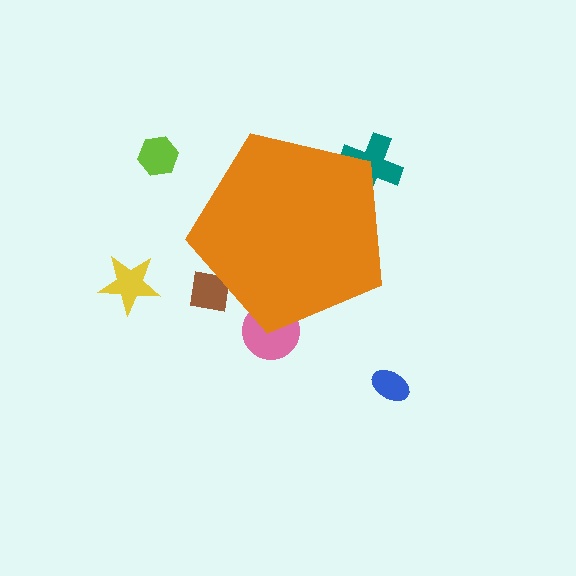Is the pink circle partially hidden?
Yes, the pink circle is partially hidden behind the orange pentagon.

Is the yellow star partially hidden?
No, the yellow star is fully visible.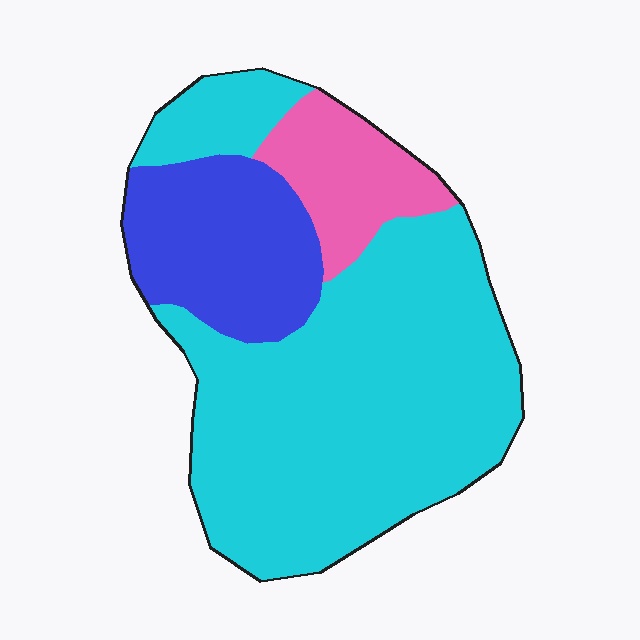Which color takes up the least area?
Pink, at roughly 15%.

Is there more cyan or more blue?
Cyan.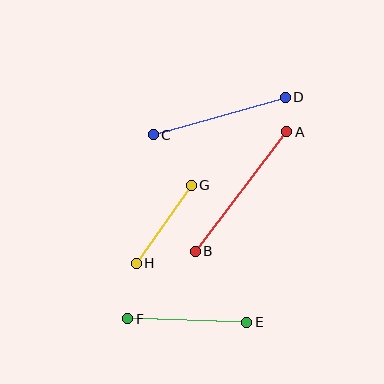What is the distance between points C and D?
The distance is approximately 137 pixels.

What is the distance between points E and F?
The distance is approximately 119 pixels.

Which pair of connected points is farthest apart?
Points A and B are farthest apart.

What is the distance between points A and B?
The distance is approximately 150 pixels.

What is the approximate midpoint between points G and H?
The midpoint is at approximately (164, 224) pixels.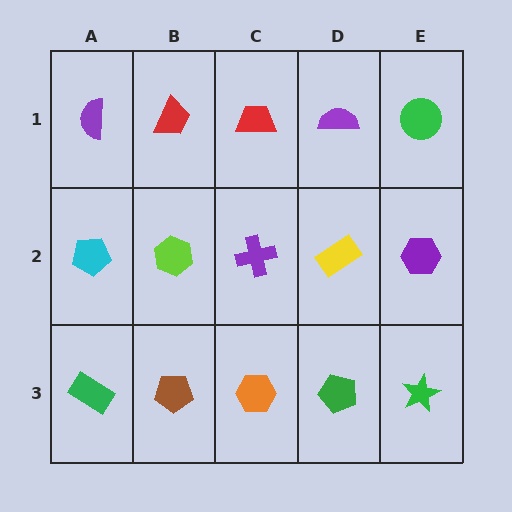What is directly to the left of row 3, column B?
A green rectangle.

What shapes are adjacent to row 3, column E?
A purple hexagon (row 2, column E), a green pentagon (row 3, column D).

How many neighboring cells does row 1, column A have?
2.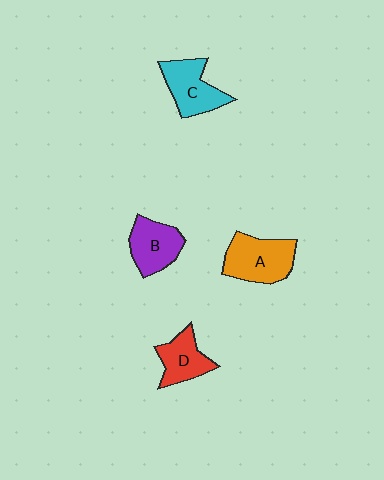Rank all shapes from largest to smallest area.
From largest to smallest: A (orange), C (cyan), B (purple), D (red).